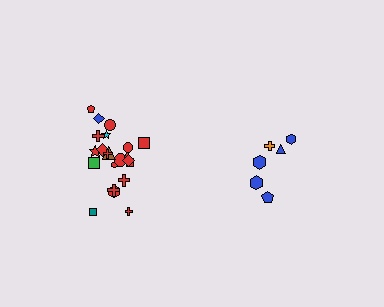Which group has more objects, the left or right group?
The left group.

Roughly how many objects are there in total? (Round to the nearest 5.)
Roughly 30 objects in total.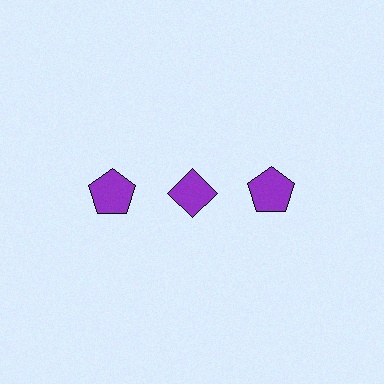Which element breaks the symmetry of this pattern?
The purple diamond in the top row, second from left column breaks the symmetry. All other shapes are purple pentagons.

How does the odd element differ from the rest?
It has a different shape: diamond instead of pentagon.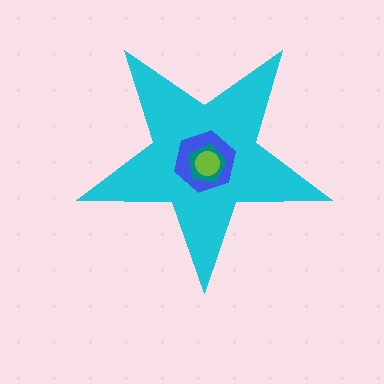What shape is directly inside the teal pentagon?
The lime circle.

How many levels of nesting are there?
4.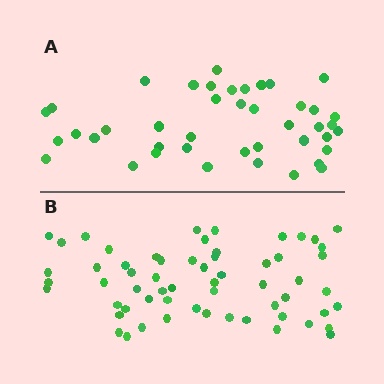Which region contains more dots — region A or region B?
Region B (the bottom region) has more dots.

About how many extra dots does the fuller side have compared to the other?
Region B has approximately 20 more dots than region A.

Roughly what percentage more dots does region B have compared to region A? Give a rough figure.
About 45% more.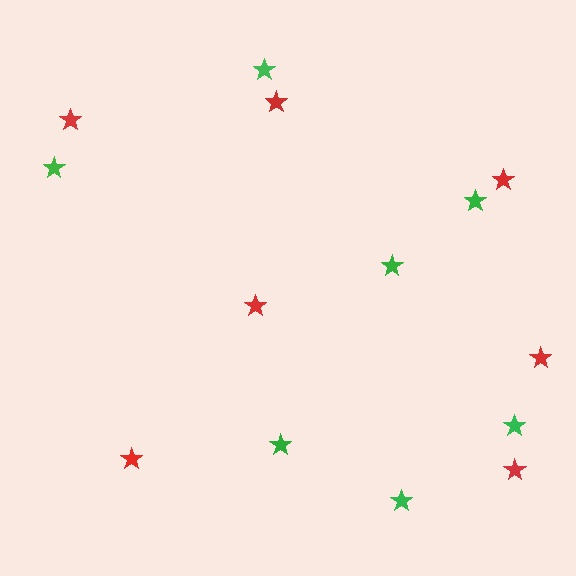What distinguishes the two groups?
There are 2 groups: one group of red stars (7) and one group of green stars (7).